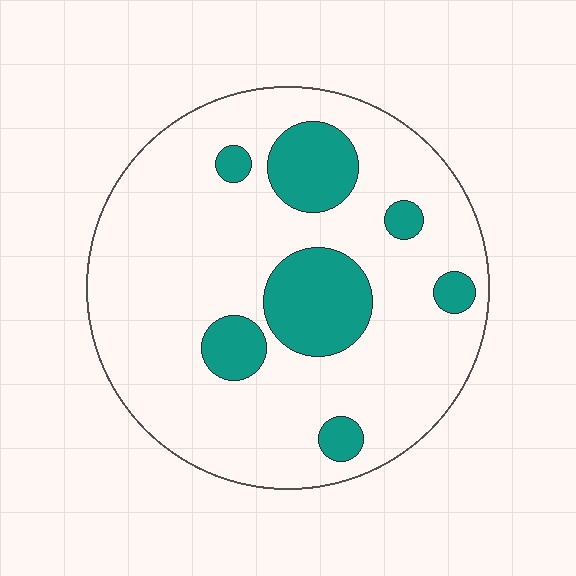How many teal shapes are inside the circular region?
7.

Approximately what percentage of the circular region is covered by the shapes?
Approximately 20%.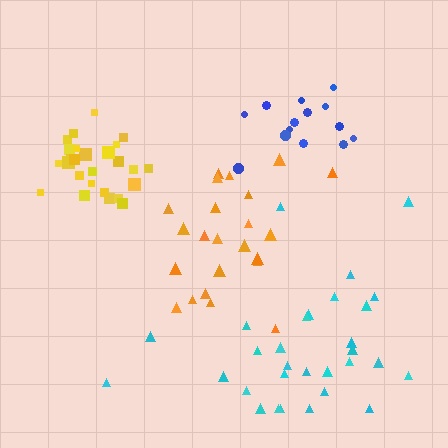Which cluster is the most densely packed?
Yellow.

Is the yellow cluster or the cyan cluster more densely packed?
Yellow.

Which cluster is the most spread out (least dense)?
Cyan.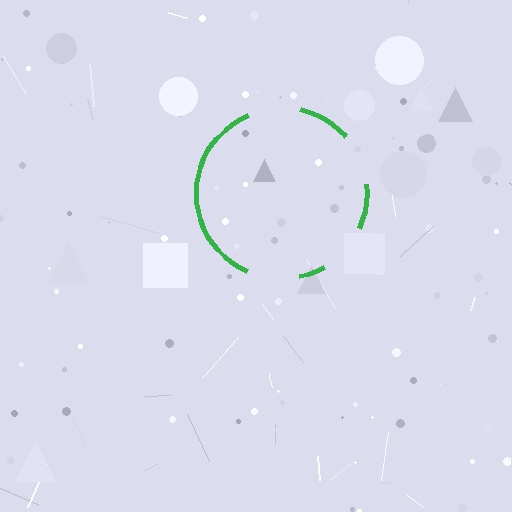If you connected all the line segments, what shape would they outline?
They would outline a circle.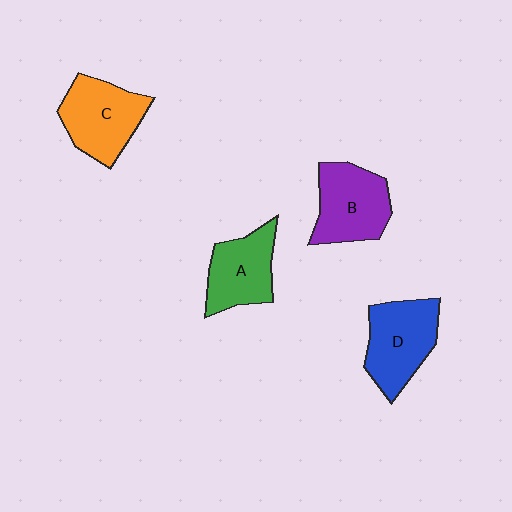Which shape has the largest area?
Shape D (blue).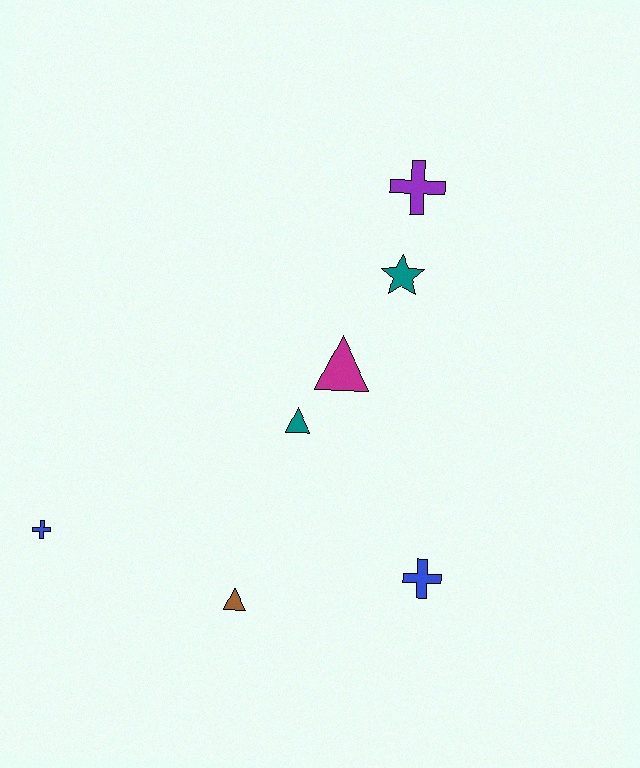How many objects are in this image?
There are 7 objects.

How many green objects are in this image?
There are no green objects.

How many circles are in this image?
There are no circles.